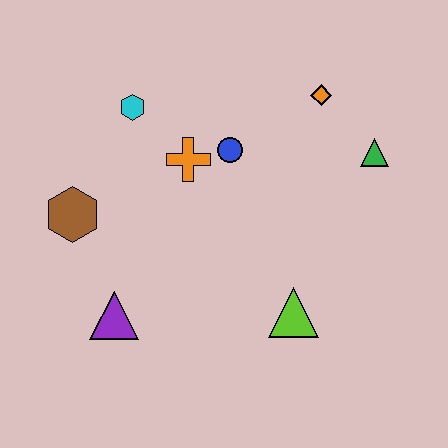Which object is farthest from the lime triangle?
The cyan hexagon is farthest from the lime triangle.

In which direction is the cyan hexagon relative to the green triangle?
The cyan hexagon is to the left of the green triangle.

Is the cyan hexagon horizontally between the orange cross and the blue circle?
No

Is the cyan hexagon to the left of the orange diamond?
Yes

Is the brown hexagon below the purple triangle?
No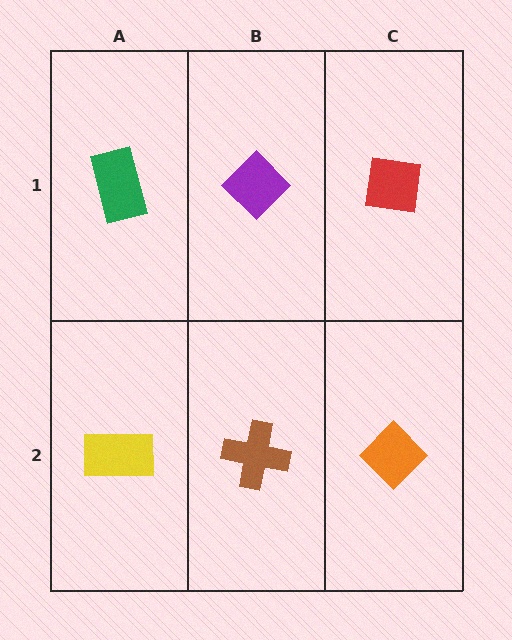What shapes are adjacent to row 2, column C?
A red square (row 1, column C), a brown cross (row 2, column B).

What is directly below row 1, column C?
An orange diamond.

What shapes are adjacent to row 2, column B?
A purple diamond (row 1, column B), a yellow rectangle (row 2, column A), an orange diamond (row 2, column C).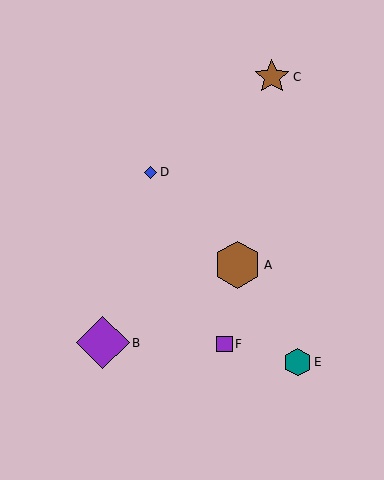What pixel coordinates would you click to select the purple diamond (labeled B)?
Click at (103, 343) to select the purple diamond B.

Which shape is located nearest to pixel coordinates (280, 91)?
The brown star (labeled C) at (272, 77) is nearest to that location.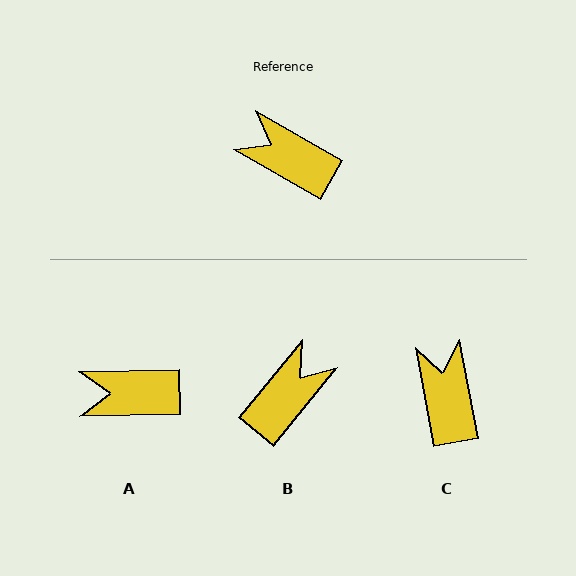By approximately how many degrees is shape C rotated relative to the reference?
Approximately 50 degrees clockwise.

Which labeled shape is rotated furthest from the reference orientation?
B, about 99 degrees away.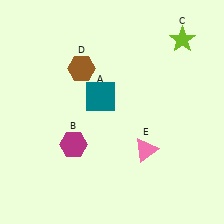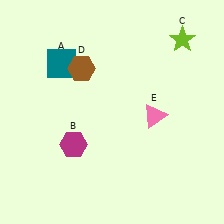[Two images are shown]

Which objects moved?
The objects that moved are: the teal square (A), the pink triangle (E).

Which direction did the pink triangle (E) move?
The pink triangle (E) moved up.